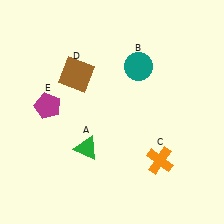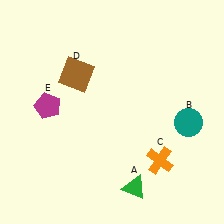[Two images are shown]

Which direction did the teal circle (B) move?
The teal circle (B) moved down.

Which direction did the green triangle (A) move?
The green triangle (A) moved right.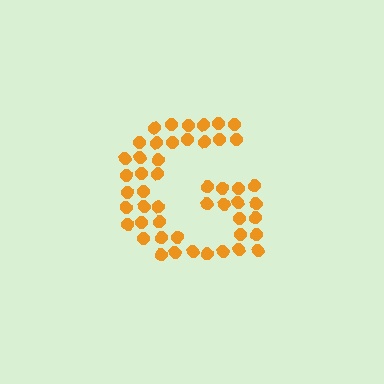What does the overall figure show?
The overall figure shows the letter G.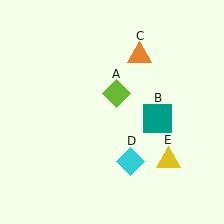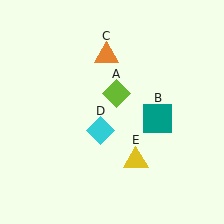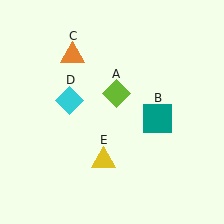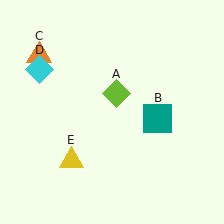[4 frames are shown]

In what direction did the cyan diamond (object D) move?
The cyan diamond (object D) moved up and to the left.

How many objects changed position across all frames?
3 objects changed position: orange triangle (object C), cyan diamond (object D), yellow triangle (object E).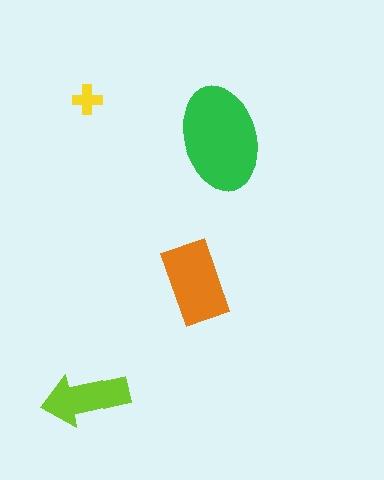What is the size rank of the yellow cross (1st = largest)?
4th.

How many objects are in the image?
There are 4 objects in the image.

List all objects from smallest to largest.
The yellow cross, the lime arrow, the orange rectangle, the green ellipse.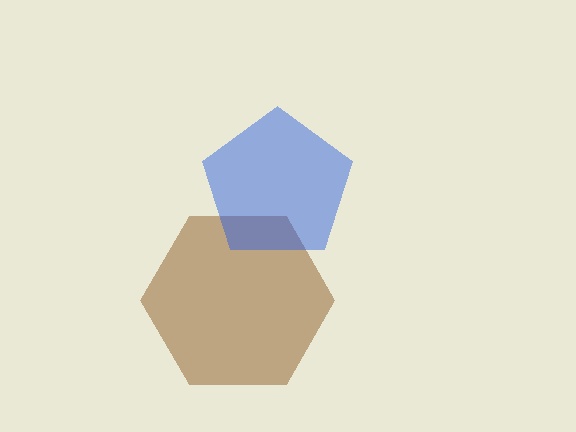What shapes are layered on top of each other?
The layered shapes are: a brown hexagon, a blue pentagon.